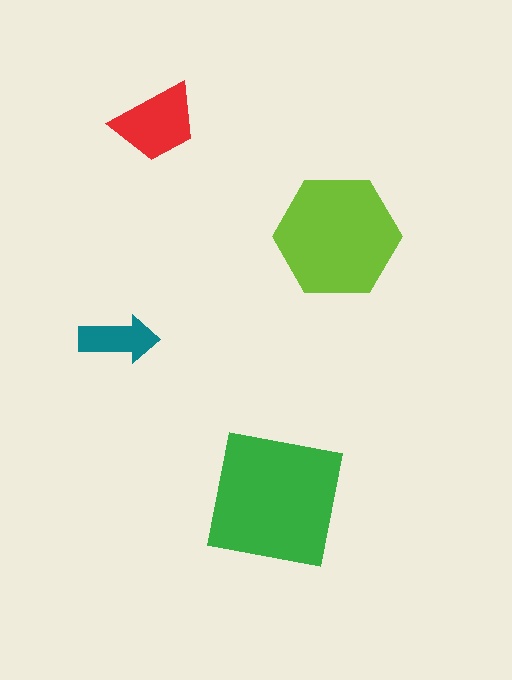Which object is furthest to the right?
The lime hexagon is rightmost.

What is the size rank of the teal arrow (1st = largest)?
4th.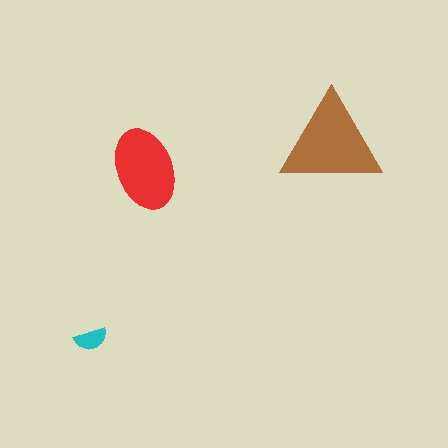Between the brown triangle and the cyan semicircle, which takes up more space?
The brown triangle.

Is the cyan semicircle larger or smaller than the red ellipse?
Smaller.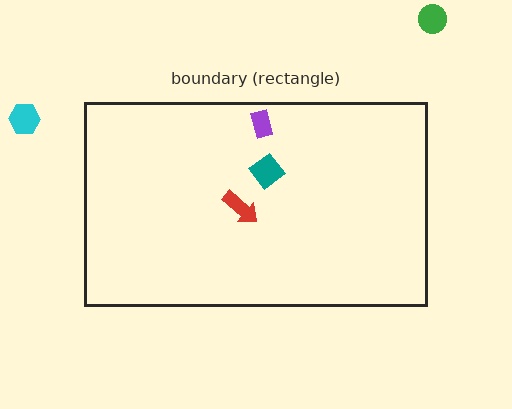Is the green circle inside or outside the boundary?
Outside.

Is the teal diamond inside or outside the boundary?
Inside.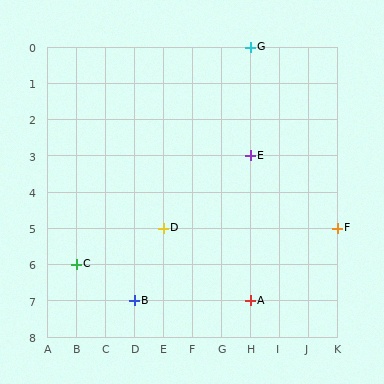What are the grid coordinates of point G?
Point G is at grid coordinates (H, 0).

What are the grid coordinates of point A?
Point A is at grid coordinates (H, 7).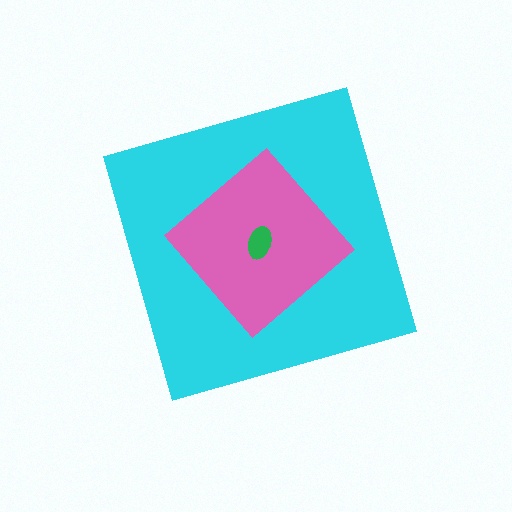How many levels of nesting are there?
3.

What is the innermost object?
The green ellipse.